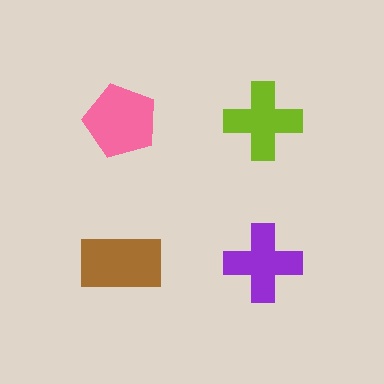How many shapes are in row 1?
2 shapes.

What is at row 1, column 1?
A pink pentagon.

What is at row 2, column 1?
A brown rectangle.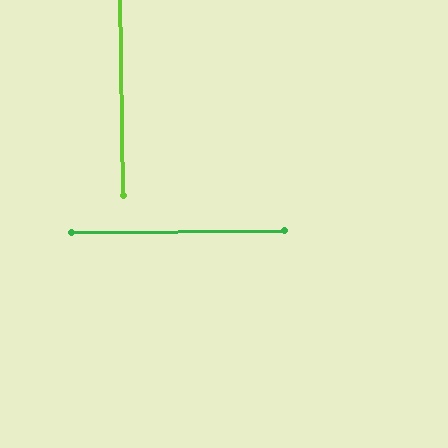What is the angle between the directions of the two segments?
Approximately 90 degrees.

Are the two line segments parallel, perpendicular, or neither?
Perpendicular — they meet at approximately 90°.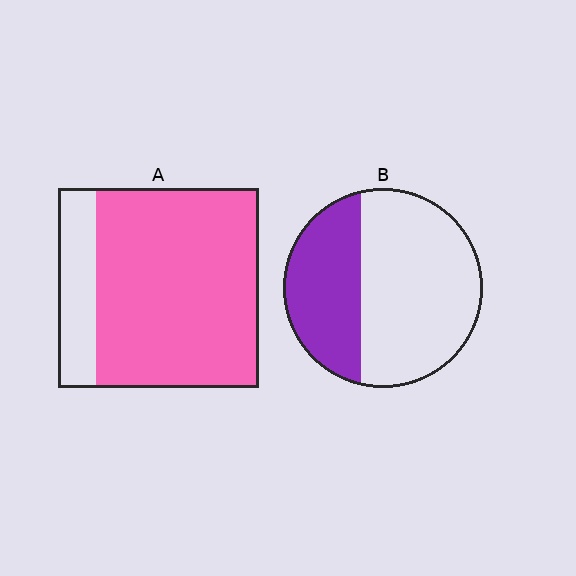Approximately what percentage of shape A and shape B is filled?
A is approximately 80% and B is approximately 35%.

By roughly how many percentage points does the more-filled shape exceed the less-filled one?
By roughly 45 percentage points (A over B).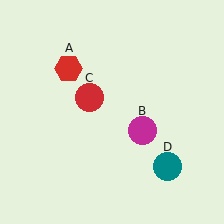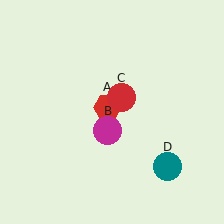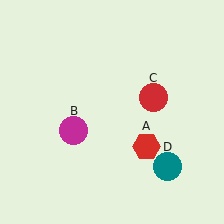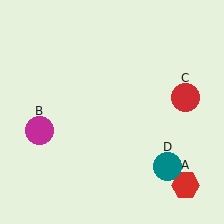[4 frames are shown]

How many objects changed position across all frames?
3 objects changed position: red hexagon (object A), magenta circle (object B), red circle (object C).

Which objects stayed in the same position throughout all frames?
Teal circle (object D) remained stationary.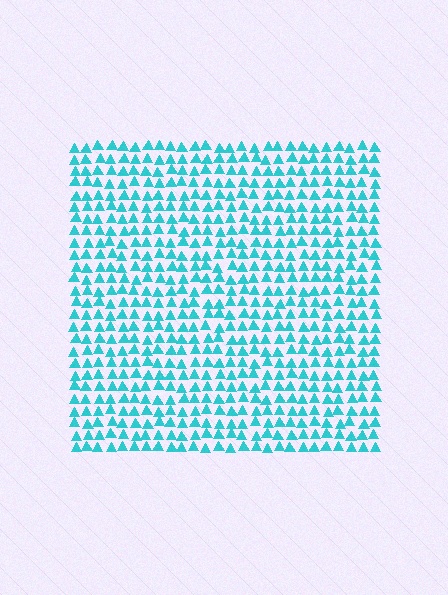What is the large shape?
The large shape is a square.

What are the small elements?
The small elements are triangles.